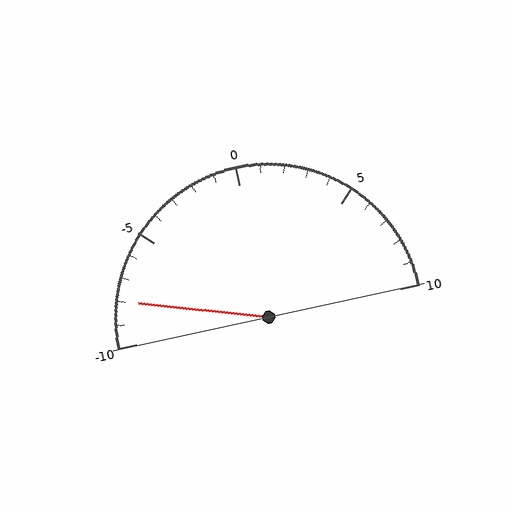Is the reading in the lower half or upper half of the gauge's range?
The reading is in the lower half of the range (-10 to 10).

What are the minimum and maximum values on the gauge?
The gauge ranges from -10 to 10.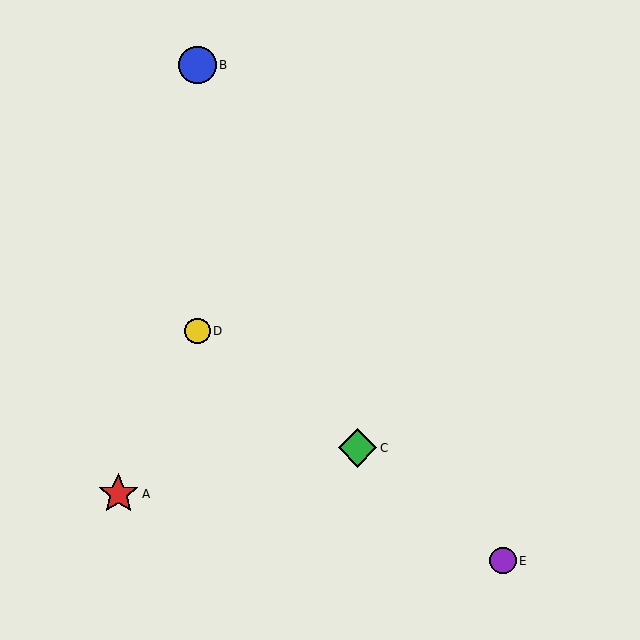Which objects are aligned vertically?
Objects B, D are aligned vertically.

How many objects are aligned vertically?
2 objects (B, D) are aligned vertically.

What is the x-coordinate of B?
Object B is at x≈198.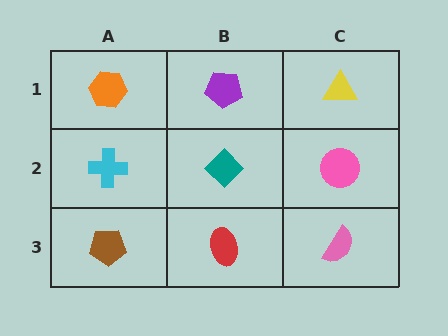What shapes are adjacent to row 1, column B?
A teal diamond (row 2, column B), an orange hexagon (row 1, column A), a yellow triangle (row 1, column C).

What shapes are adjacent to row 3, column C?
A pink circle (row 2, column C), a red ellipse (row 3, column B).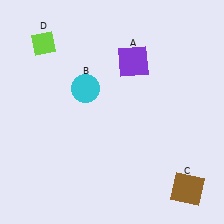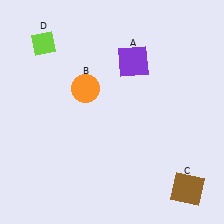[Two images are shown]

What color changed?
The circle (B) changed from cyan in Image 1 to orange in Image 2.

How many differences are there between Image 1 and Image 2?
There is 1 difference between the two images.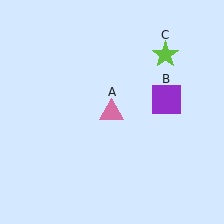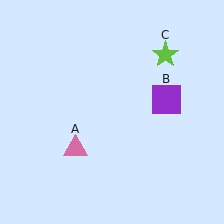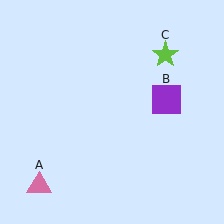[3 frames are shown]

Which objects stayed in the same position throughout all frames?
Purple square (object B) and lime star (object C) remained stationary.